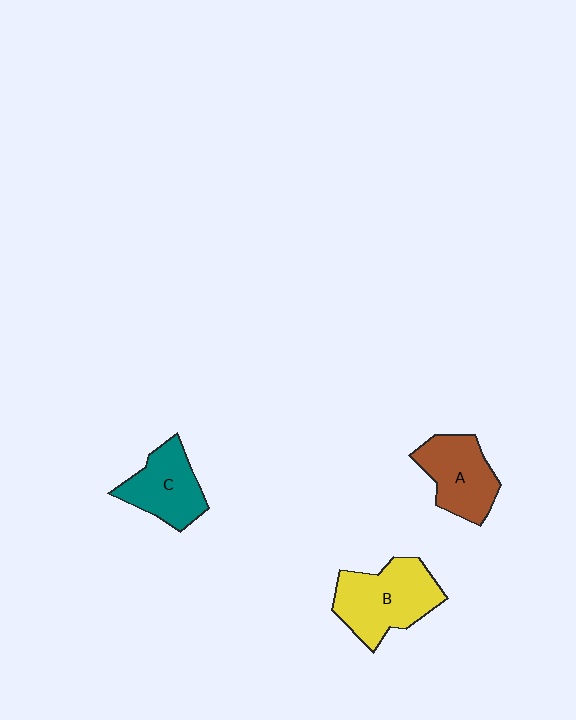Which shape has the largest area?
Shape B (yellow).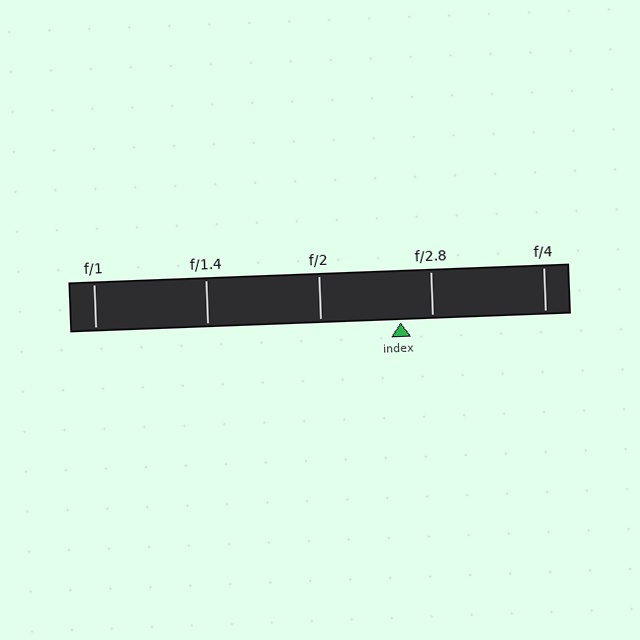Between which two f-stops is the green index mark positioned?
The index mark is between f/2 and f/2.8.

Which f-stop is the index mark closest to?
The index mark is closest to f/2.8.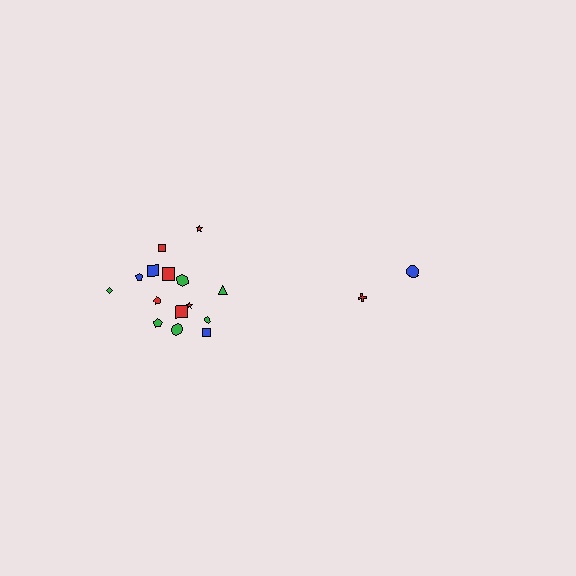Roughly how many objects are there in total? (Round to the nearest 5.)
Roughly 20 objects in total.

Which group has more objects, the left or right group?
The left group.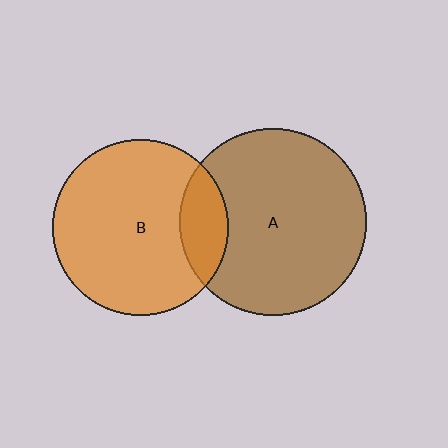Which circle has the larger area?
Circle A (brown).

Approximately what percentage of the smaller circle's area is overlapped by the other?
Approximately 15%.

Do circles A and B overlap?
Yes.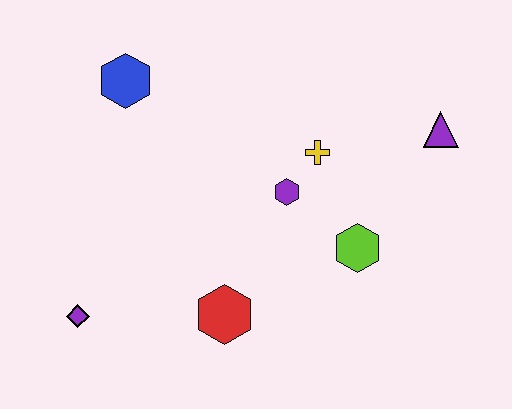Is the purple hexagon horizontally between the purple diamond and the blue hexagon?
No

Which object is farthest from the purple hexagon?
The purple diamond is farthest from the purple hexagon.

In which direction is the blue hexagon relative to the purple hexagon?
The blue hexagon is to the left of the purple hexagon.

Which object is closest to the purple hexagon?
The yellow cross is closest to the purple hexagon.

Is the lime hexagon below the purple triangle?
Yes